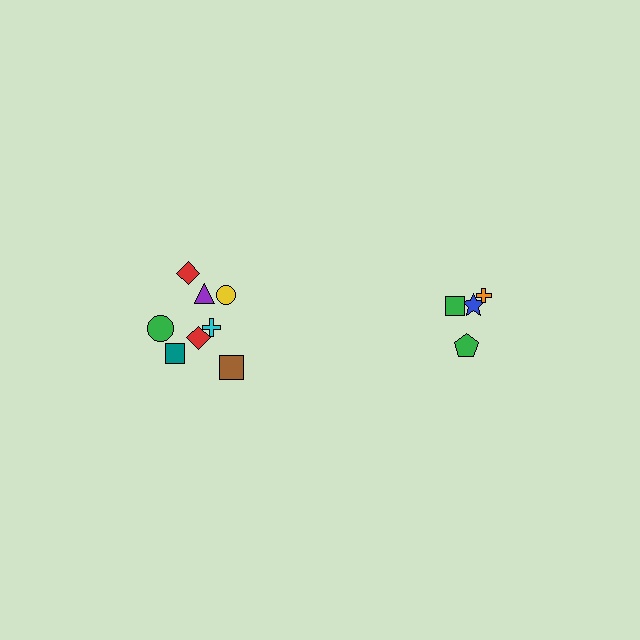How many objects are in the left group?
There are 8 objects.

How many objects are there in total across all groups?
There are 12 objects.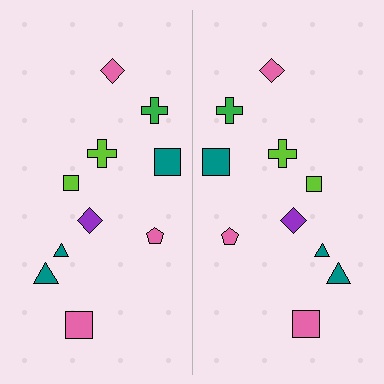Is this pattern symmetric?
Yes, this pattern has bilateral (reflection) symmetry.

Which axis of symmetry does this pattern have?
The pattern has a vertical axis of symmetry running through the center of the image.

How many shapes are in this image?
There are 20 shapes in this image.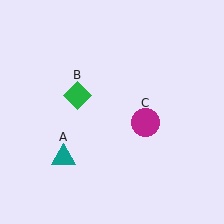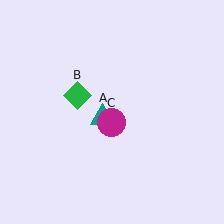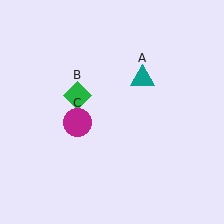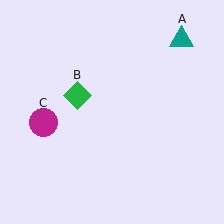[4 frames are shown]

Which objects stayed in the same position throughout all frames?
Green diamond (object B) remained stationary.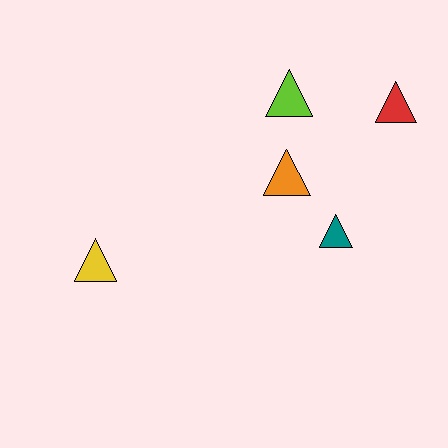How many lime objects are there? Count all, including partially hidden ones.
There is 1 lime object.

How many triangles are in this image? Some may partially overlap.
There are 5 triangles.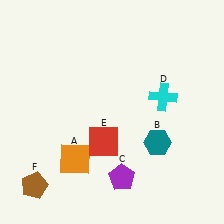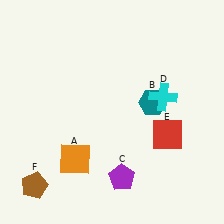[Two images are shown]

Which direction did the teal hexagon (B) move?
The teal hexagon (B) moved up.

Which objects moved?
The objects that moved are: the teal hexagon (B), the red square (E).